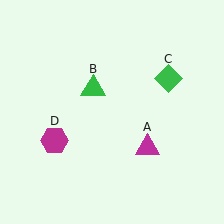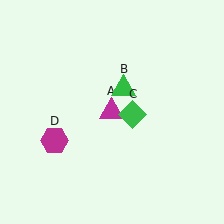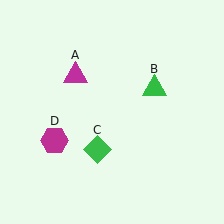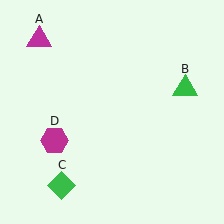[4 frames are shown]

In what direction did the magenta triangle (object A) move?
The magenta triangle (object A) moved up and to the left.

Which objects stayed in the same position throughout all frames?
Magenta hexagon (object D) remained stationary.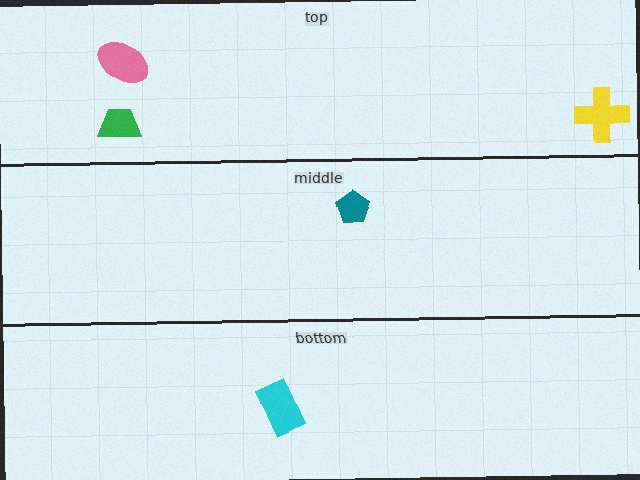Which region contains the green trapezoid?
The top region.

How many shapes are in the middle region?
1.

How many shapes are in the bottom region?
1.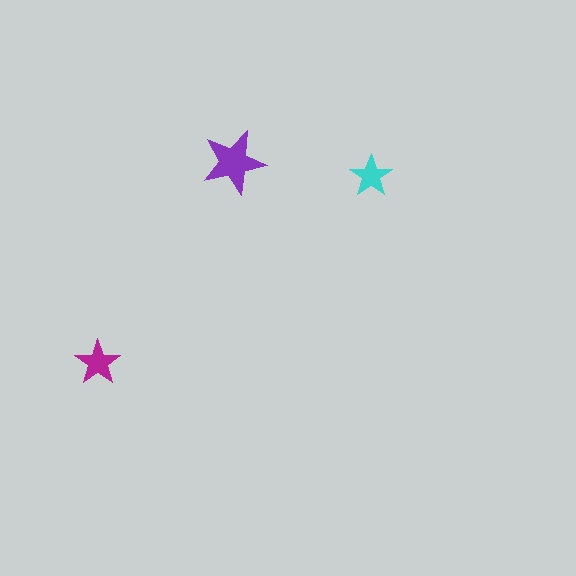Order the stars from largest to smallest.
the purple one, the magenta one, the cyan one.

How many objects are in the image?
There are 3 objects in the image.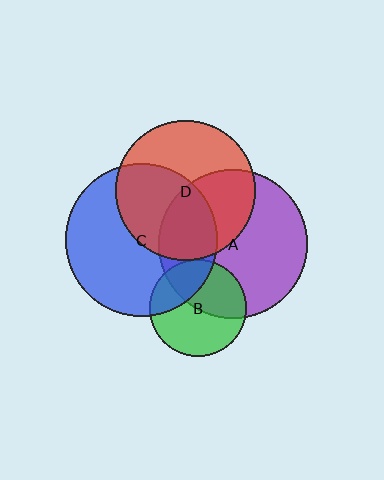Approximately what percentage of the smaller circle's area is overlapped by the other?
Approximately 50%.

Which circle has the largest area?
Circle C (blue).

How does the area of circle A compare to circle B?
Approximately 2.3 times.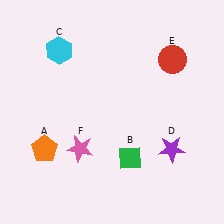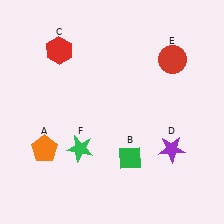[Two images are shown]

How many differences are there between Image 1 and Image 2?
There are 2 differences between the two images.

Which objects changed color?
C changed from cyan to red. F changed from pink to green.